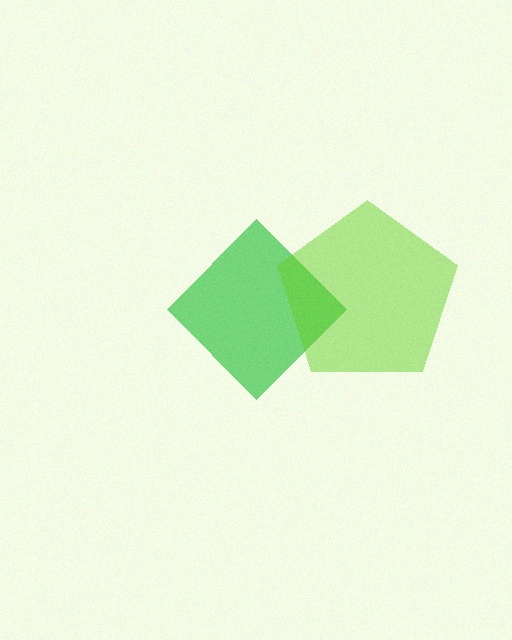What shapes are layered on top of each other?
The layered shapes are: a green diamond, a lime pentagon.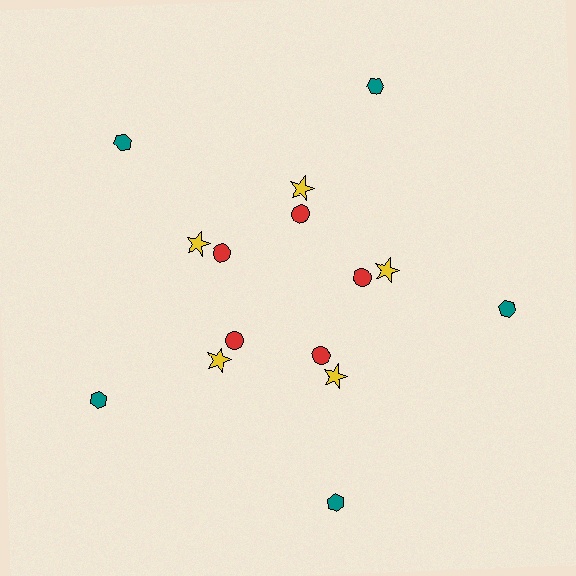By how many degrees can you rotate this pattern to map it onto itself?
The pattern maps onto itself every 72 degrees of rotation.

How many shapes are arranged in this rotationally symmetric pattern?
There are 15 shapes, arranged in 5 groups of 3.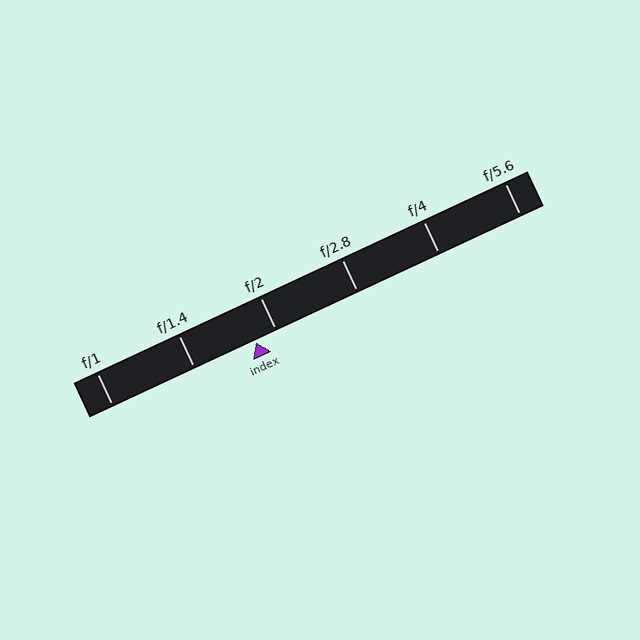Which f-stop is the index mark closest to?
The index mark is closest to f/2.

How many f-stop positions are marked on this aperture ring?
There are 6 f-stop positions marked.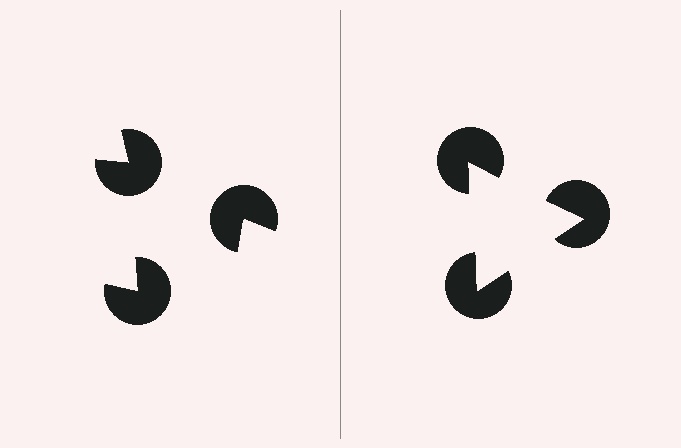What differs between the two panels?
The pac-man discs are positioned identically on both sides; only the wedge orientations differ. On the right they align to a triangle; on the left they are misaligned.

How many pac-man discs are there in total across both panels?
6 — 3 on each side.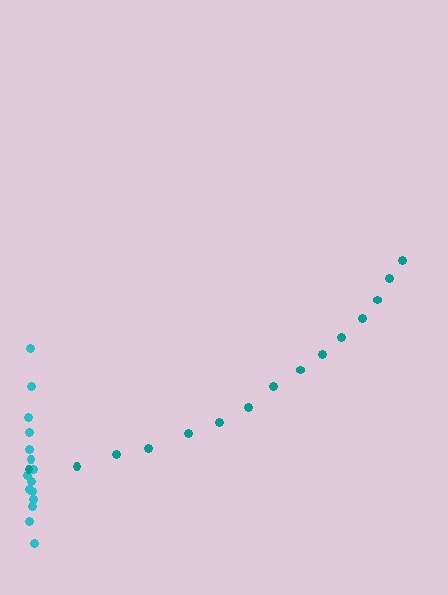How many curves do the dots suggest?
There are 2 distinct paths.